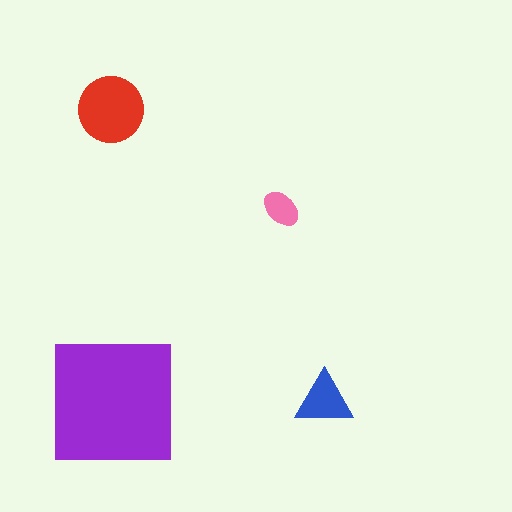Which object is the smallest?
The pink ellipse.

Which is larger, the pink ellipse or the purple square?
The purple square.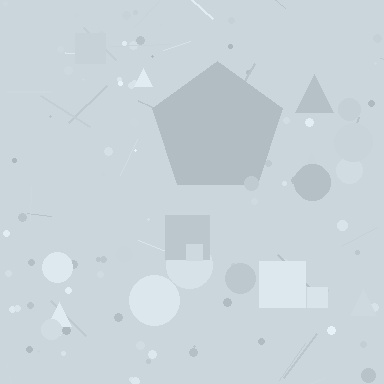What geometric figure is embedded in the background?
A pentagon is embedded in the background.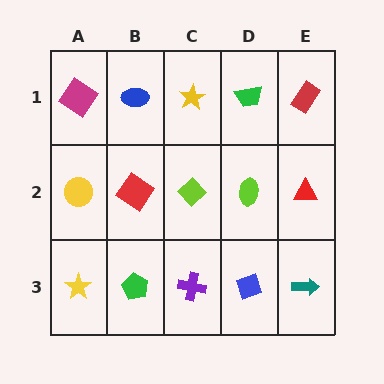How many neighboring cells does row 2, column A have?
3.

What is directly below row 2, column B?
A green pentagon.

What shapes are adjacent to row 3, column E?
A red triangle (row 2, column E), a blue diamond (row 3, column D).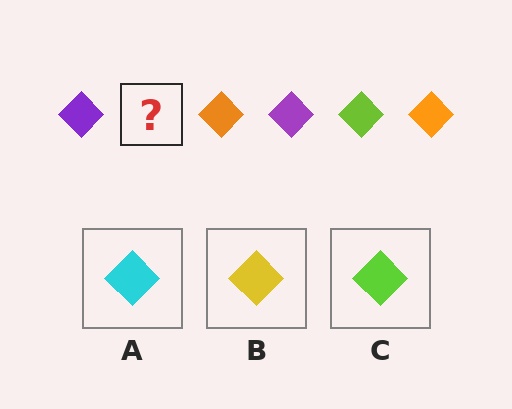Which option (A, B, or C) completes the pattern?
C.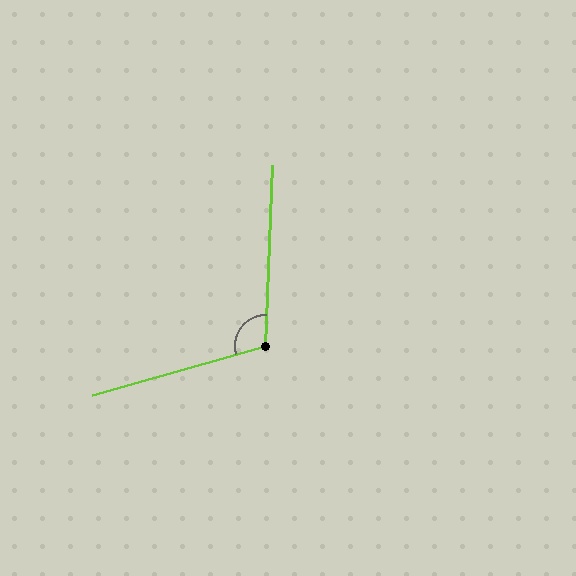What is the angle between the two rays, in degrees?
Approximately 108 degrees.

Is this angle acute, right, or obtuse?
It is obtuse.